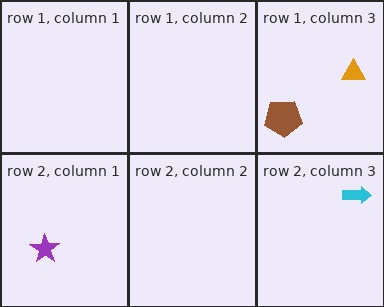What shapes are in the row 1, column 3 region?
The orange triangle, the brown pentagon.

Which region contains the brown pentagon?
The row 1, column 3 region.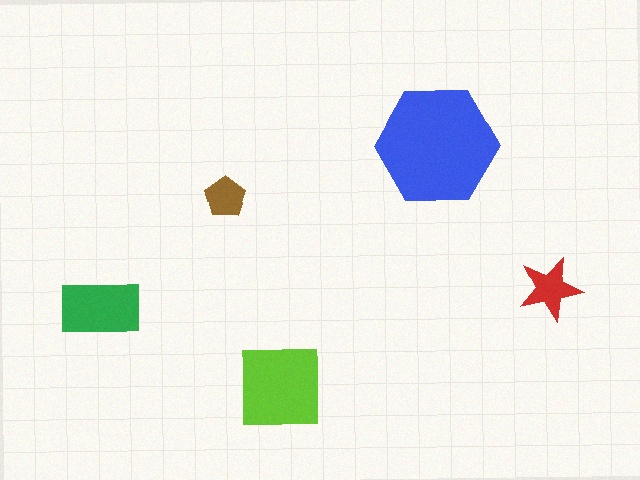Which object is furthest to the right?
The red star is rightmost.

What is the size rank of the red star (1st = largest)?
4th.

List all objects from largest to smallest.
The blue hexagon, the lime square, the green rectangle, the red star, the brown pentagon.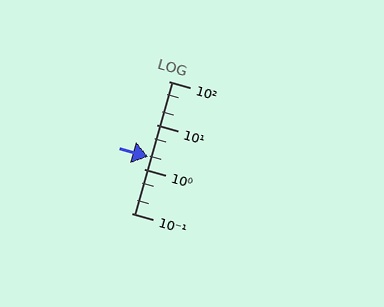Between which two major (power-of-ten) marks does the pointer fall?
The pointer is between 1 and 10.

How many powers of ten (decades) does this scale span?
The scale spans 3 decades, from 0.1 to 100.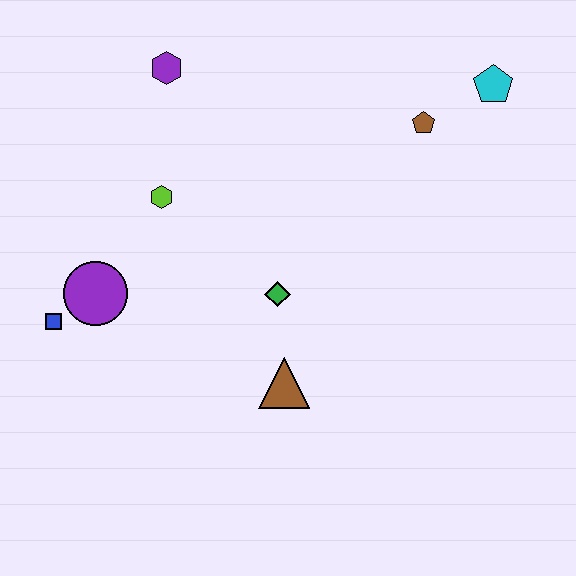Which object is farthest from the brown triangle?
The cyan pentagon is farthest from the brown triangle.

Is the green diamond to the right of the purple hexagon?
Yes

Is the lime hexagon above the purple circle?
Yes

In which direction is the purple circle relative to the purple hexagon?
The purple circle is below the purple hexagon.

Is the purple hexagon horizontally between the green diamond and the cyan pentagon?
No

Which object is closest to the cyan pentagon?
The brown pentagon is closest to the cyan pentagon.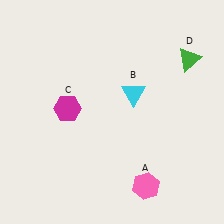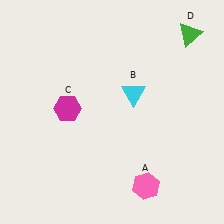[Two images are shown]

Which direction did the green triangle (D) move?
The green triangle (D) moved up.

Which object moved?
The green triangle (D) moved up.